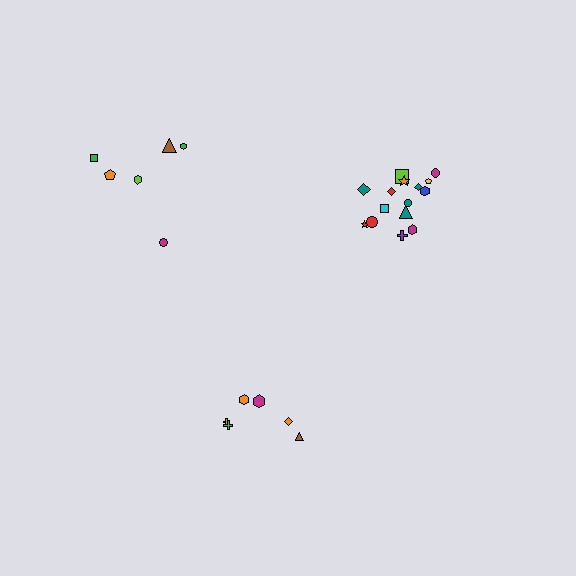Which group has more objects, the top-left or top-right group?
The top-right group.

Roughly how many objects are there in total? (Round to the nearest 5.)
Roughly 25 objects in total.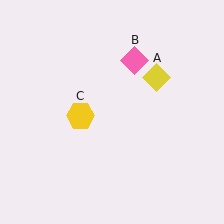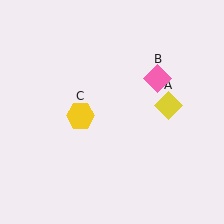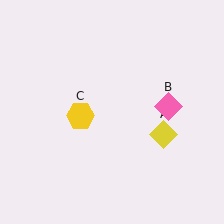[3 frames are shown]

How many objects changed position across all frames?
2 objects changed position: yellow diamond (object A), pink diamond (object B).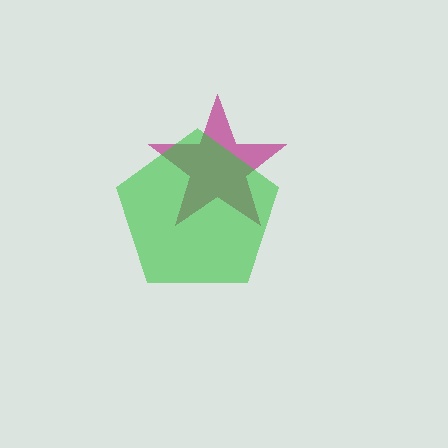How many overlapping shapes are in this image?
There are 2 overlapping shapes in the image.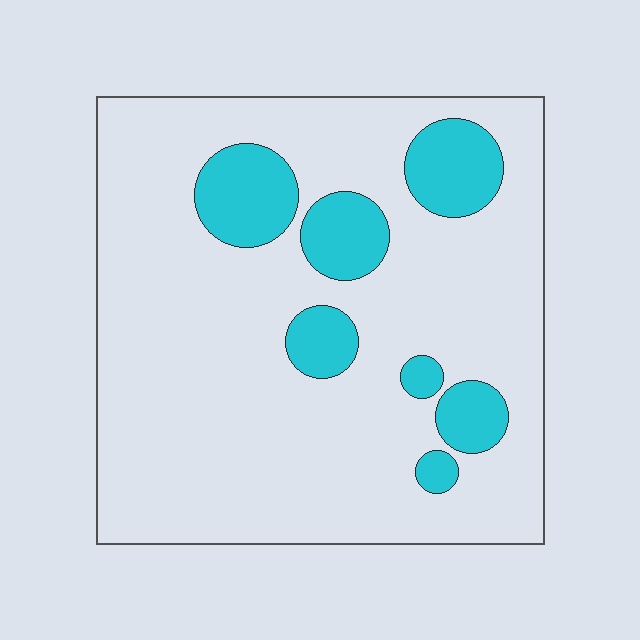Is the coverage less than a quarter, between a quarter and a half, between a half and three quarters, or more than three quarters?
Less than a quarter.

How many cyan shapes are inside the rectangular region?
7.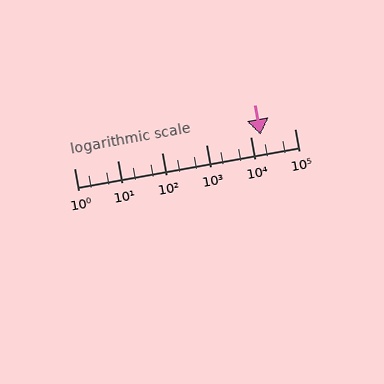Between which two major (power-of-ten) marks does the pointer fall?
The pointer is between 10000 and 100000.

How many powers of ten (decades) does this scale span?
The scale spans 5 decades, from 1 to 100000.